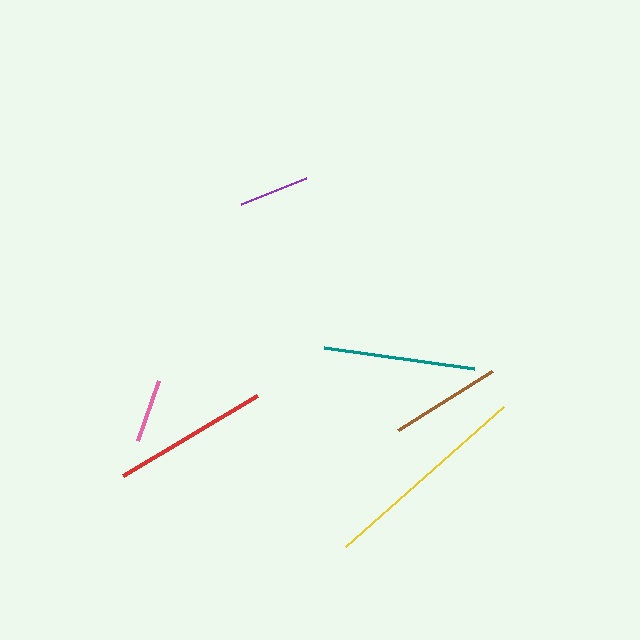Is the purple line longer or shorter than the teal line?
The teal line is longer than the purple line.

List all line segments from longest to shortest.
From longest to shortest: yellow, red, teal, brown, purple, pink.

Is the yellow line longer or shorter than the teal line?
The yellow line is longer than the teal line.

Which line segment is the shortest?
The pink line is the shortest at approximately 64 pixels.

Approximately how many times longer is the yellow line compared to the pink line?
The yellow line is approximately 3.3 times the length of the pink line.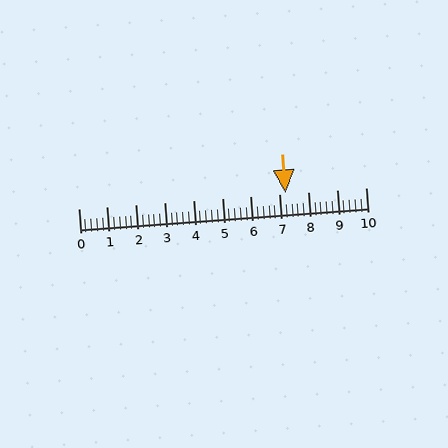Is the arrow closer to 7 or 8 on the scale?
The arrow is closer to 7.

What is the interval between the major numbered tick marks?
The major tick marks are spaced 1 units apart.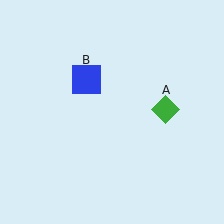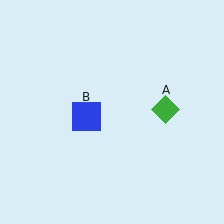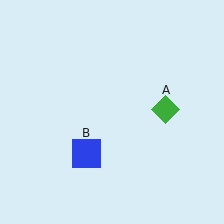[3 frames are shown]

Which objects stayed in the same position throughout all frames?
Green diamond (object A) remained stationary.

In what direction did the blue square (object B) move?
The blue square (object B) moved down.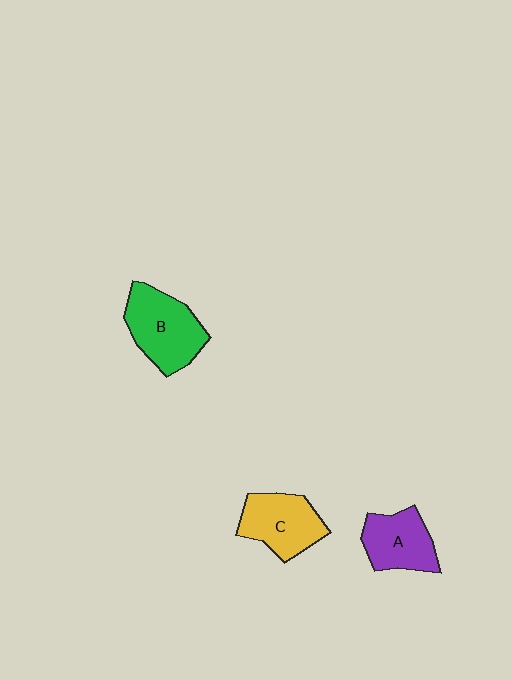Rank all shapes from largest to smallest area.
From largest to smallest: B (green), C (yellow), A (purple).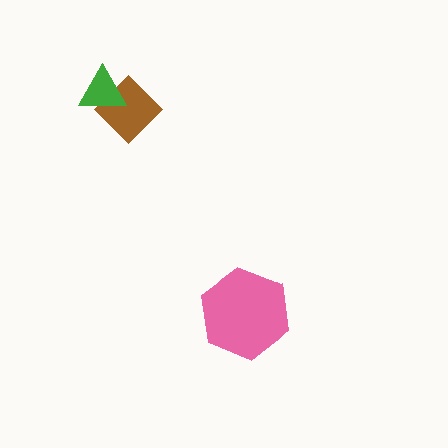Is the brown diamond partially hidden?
Yes, it is partially covered by another shape.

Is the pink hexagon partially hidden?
No, no other shape covers it.